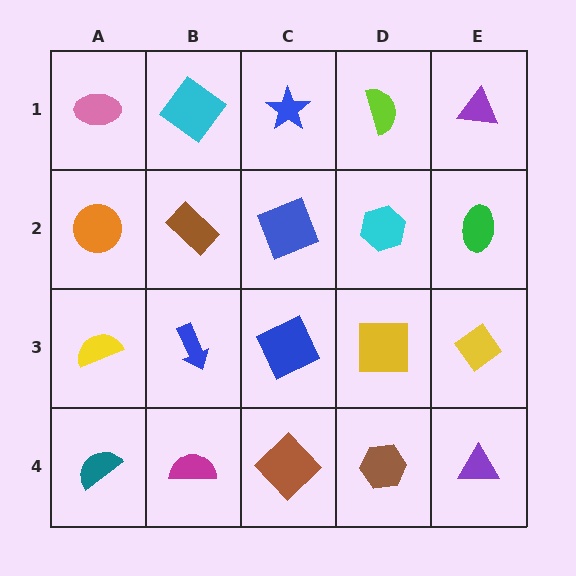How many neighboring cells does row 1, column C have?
3.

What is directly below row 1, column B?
A brown rectangle.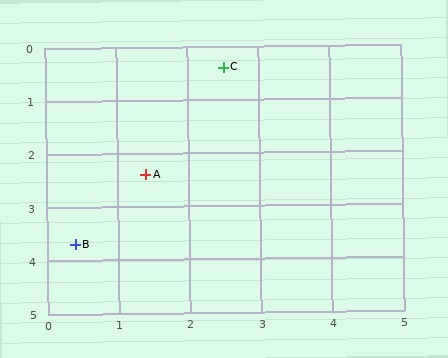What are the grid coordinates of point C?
Point C is at approximately (2.5, 0.4).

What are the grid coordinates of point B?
Point B is at approximately (0.4, 3.7).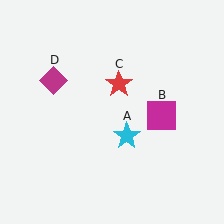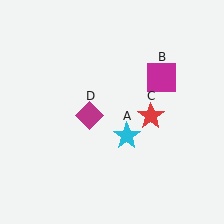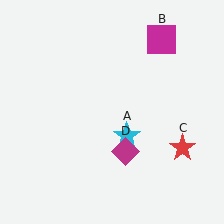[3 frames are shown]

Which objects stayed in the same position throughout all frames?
Cyan star (object A) remained stationary.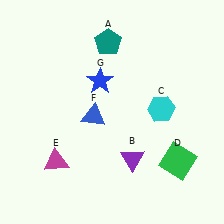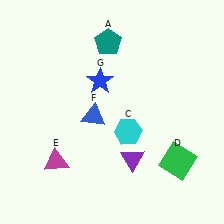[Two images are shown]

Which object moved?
The cyan hexagon (C) moved left.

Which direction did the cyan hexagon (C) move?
The cyan hexagon (C) moved left.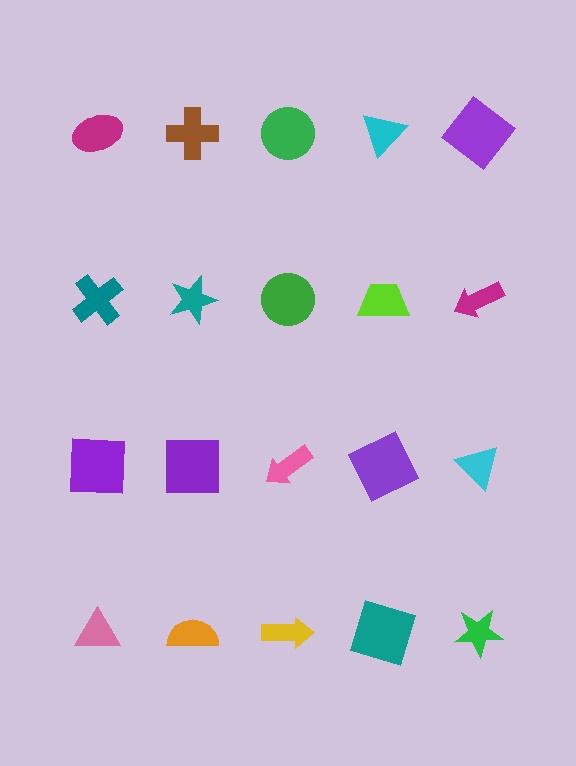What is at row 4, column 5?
A green star.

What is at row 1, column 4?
A cyan triangle.